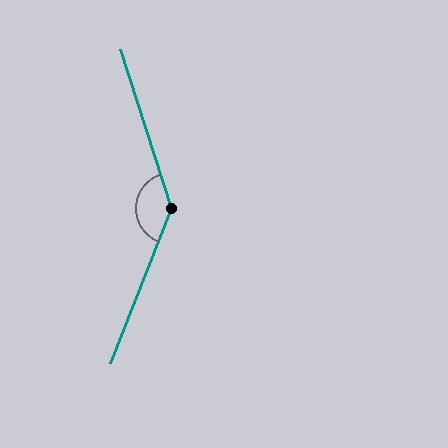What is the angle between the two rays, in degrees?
Approximately 141 degrees.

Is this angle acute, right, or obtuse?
It is obtuse.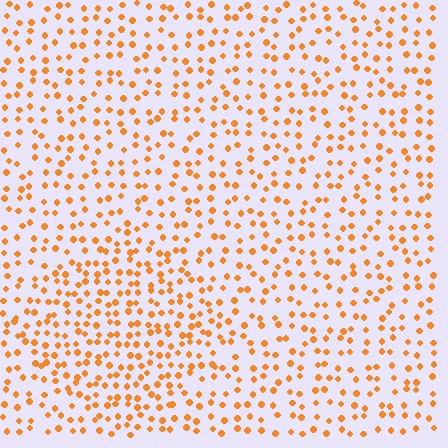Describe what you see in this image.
The image contains small orange elements arranged at two different densities. A diamond-shaped region is visible where the elements are more densely packed than the surrounding area.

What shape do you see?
I see a diamond.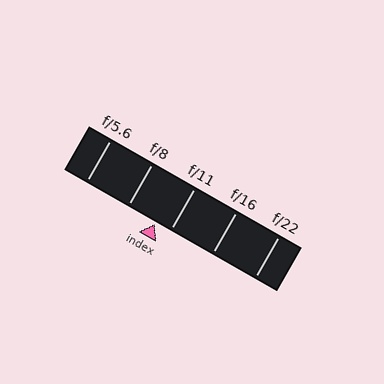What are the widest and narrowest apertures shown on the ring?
The widest aperture shown is f/5.6 and the narrowest is f/22.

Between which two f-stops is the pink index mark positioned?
The index mark is between f/8 and f/11.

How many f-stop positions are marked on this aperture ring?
There are 5 f-stop positions marked.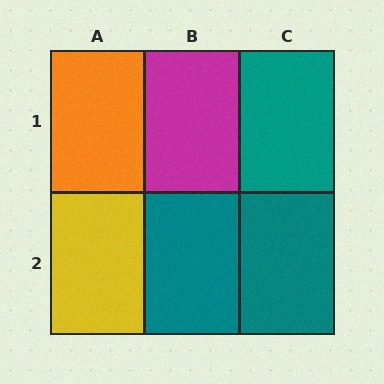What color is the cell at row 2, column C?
Teal.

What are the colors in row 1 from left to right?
Orange, magenta, teal.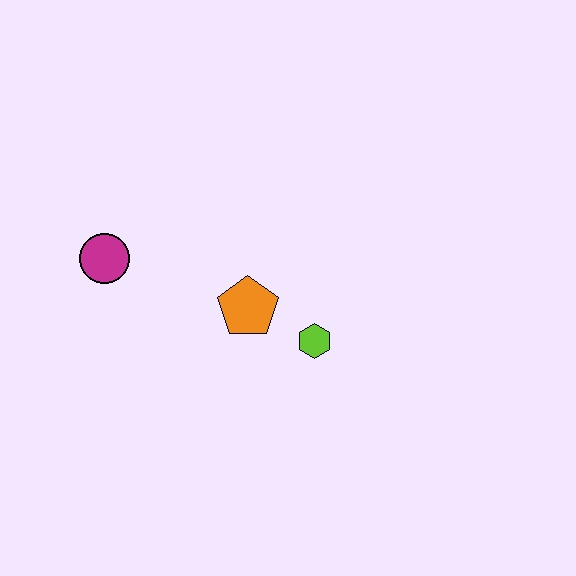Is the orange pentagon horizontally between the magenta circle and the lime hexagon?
Yes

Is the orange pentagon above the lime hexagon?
Yes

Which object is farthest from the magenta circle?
The lime hexagon is farthest from the magenta circle.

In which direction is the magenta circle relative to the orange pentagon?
The magenta circle is to the left of the orange pentagon.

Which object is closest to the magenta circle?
The orange pentagon is closest to the magenta circle.